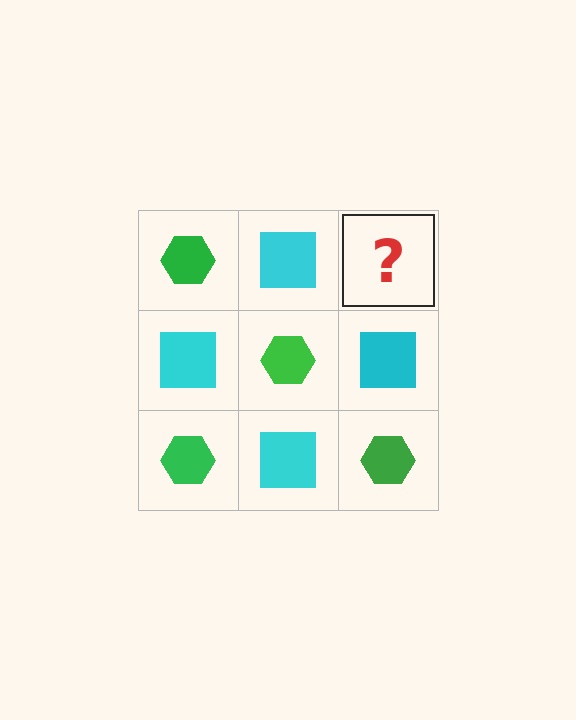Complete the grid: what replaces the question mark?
The question mark should be replaced with a green hexagon.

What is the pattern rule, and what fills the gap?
The rule is that it alternates green hexagon and cyan square in a checkerboard pattern. The gap should be filled with a green hexagon.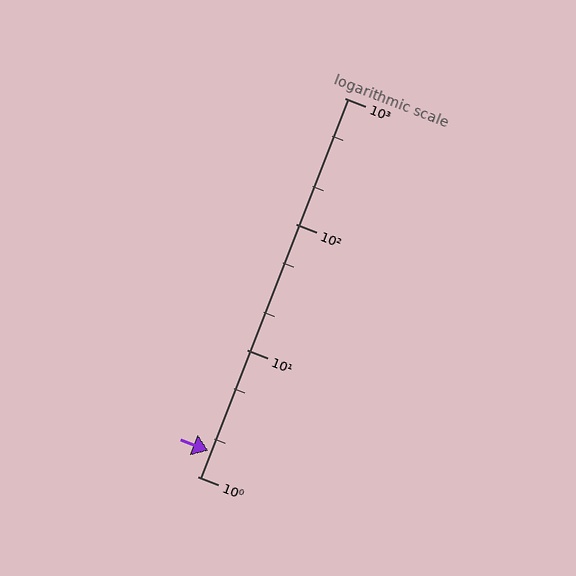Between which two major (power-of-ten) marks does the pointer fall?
The pointer is between 1 and 10.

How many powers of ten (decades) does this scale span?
The scale spans 3 decades, from 1 to 1000.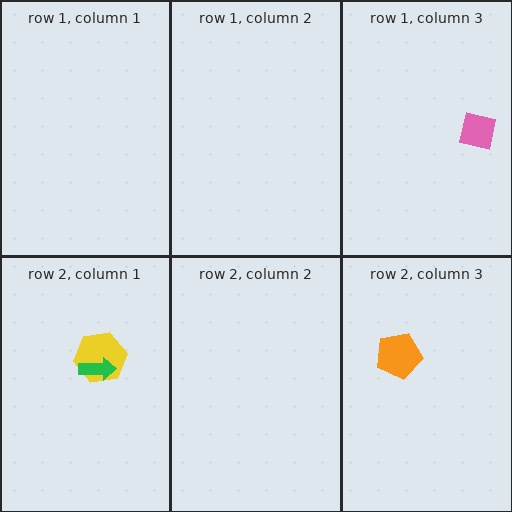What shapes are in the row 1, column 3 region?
The pink square.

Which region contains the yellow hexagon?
The row 2, column 1 region.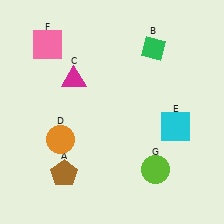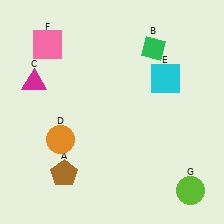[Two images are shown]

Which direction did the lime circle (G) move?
The lime circle (G) moved right.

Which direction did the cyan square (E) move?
The cyan square (E) moved up.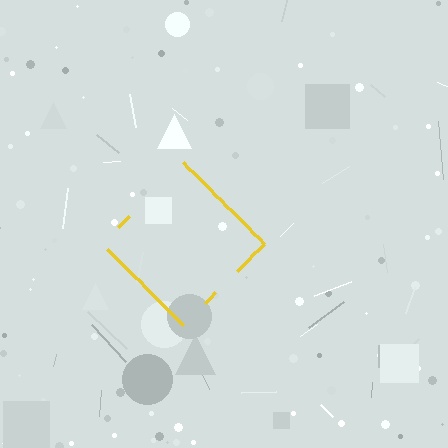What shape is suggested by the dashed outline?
The dashed outline suggests a diamond.